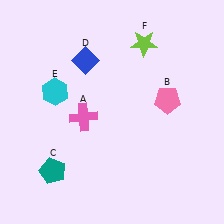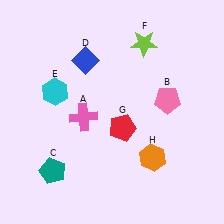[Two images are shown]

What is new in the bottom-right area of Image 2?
An orange hexagon (H) was added in the bottom-right area of Image 2.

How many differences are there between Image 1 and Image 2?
There are 2 differences between the two images.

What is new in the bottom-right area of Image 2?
A red pentagon (G) was added in the bottom-right area of Image 2.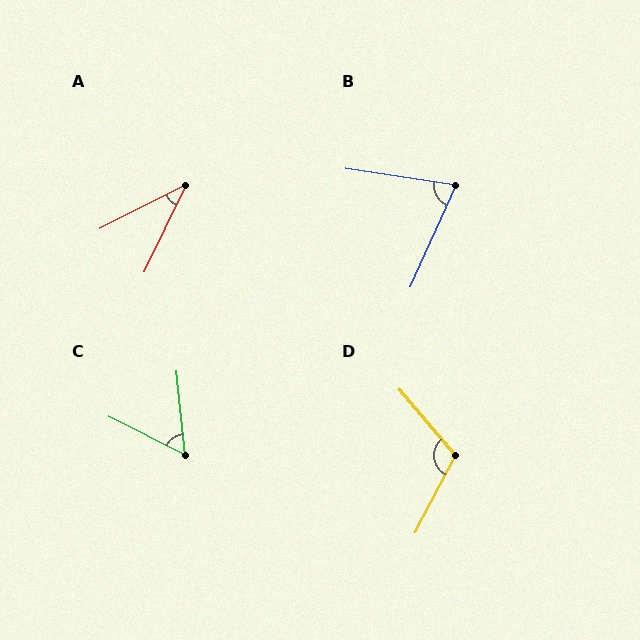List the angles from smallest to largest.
A (38°), C (57°), B (75°), D (113°).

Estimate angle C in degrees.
Approximately 57 degrees.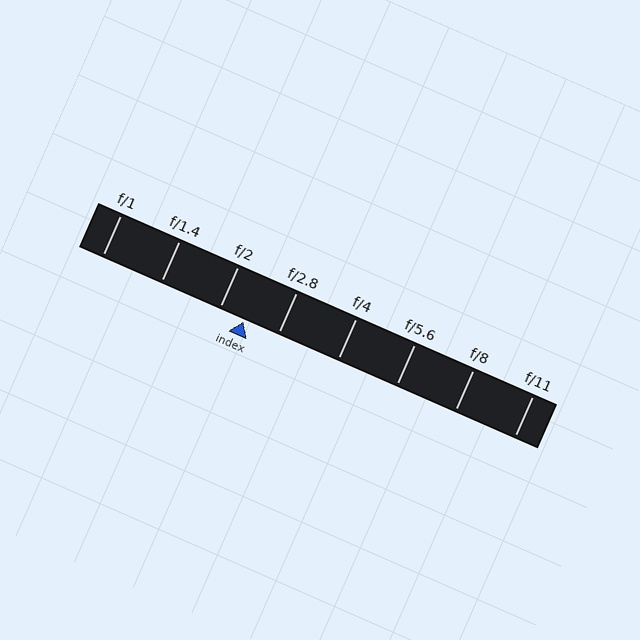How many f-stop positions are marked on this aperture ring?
There are 8 f-stop positions marked.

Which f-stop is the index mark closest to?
The index mark is closest to f/2.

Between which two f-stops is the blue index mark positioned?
The index mark is between f/2 and f/2.8.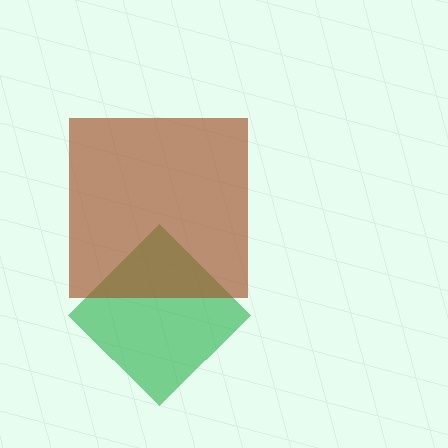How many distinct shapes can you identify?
There are 2 distinct shapes: a green diamond, a brown square.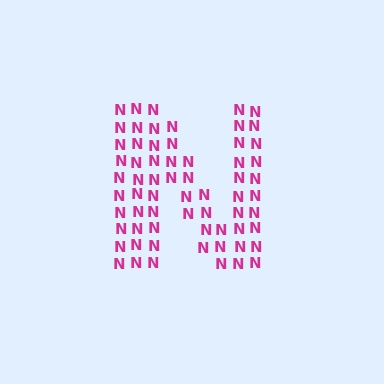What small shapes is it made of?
It is made of small letter N's.